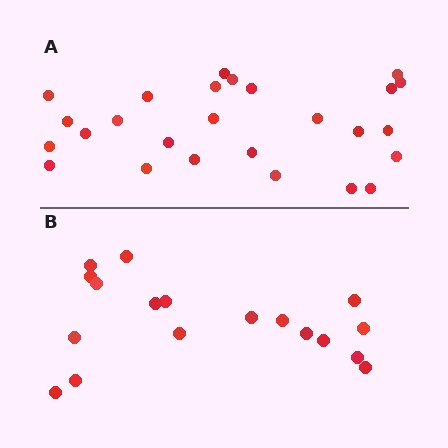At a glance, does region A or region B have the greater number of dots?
Region A (the top region) has more dots.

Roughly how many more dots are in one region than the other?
Region A has roughly 8 or so more dots than region B.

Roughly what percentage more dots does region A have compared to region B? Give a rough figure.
About 45% more.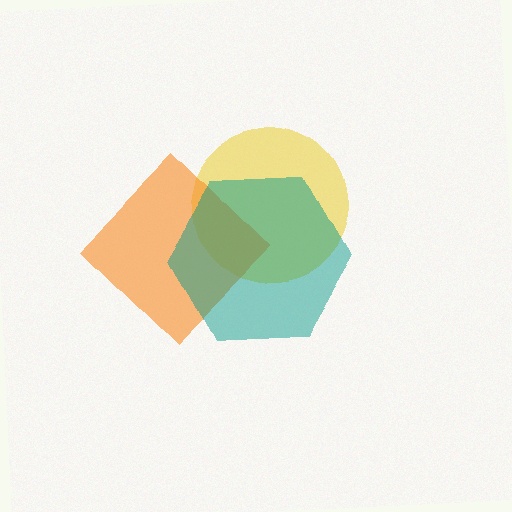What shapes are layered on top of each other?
The layered shapes are: a yellow circle, an orange diamond, a teal hexagon.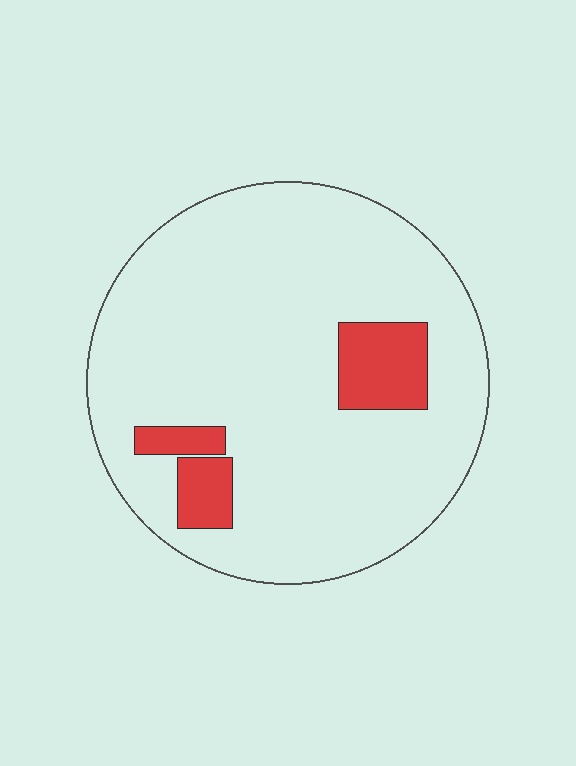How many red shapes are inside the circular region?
3.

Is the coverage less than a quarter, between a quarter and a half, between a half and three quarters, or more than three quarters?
Less than a quarter.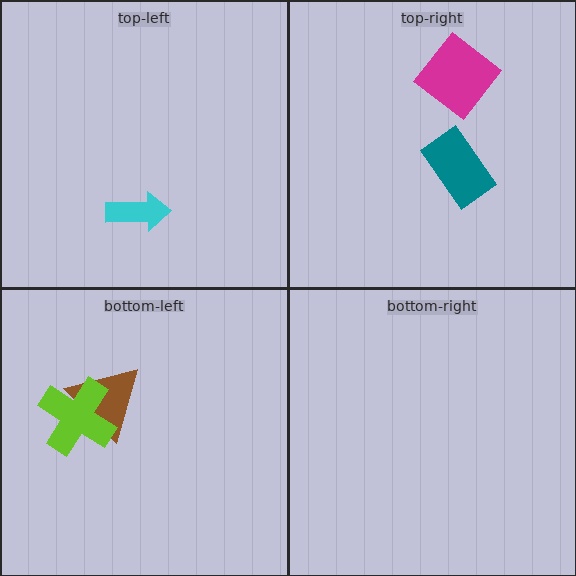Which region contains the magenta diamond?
The top-right region.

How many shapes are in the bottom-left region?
2.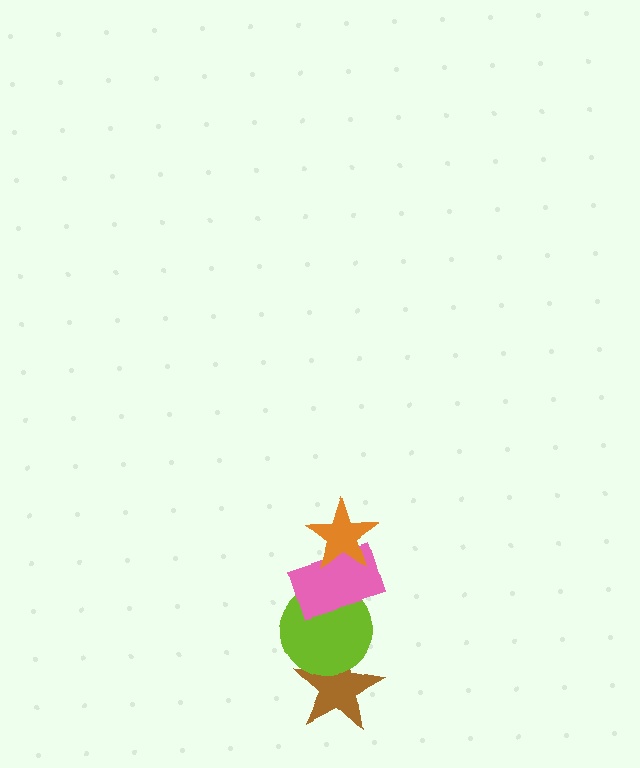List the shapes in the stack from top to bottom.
From top to bottom: the orange star, the pink rectangle, the lime circle, the brown star.